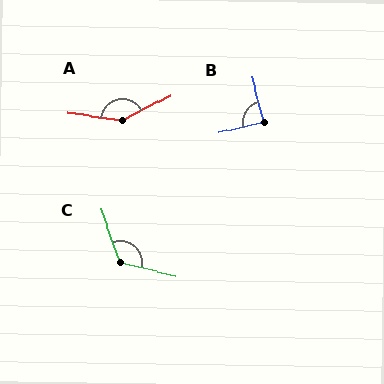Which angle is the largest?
A, at approximately 146 degrees.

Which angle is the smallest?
B, at approximately 89 degrees.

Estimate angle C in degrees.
Approximately 122 degrees.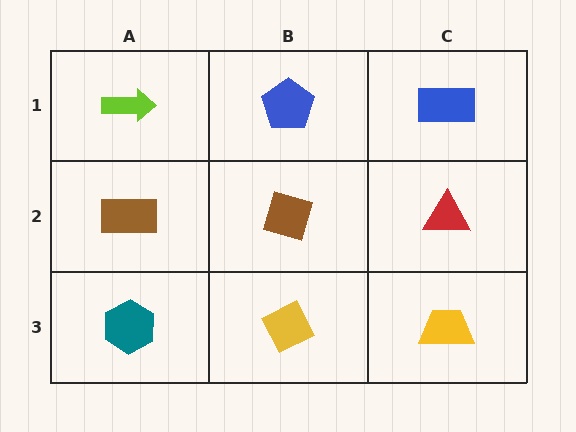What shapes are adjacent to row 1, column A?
A brown rectangle (row 2, column A), a blue pentagon (row 1, column B).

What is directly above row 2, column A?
A lime arrow.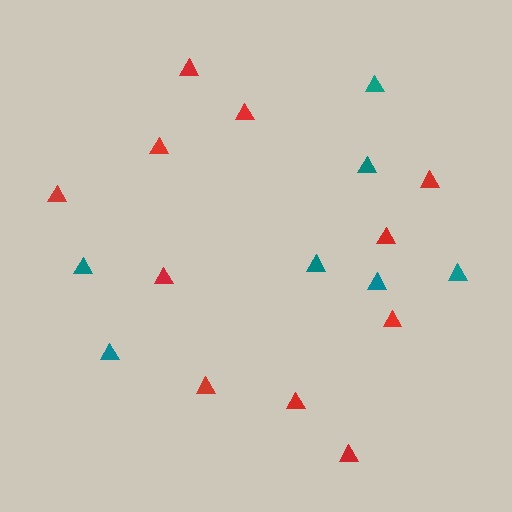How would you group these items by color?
There are 2 groups: one group of red triangles (11) and one group of teal triangles (7).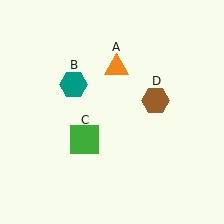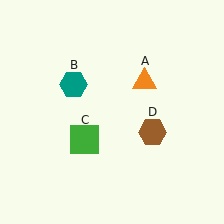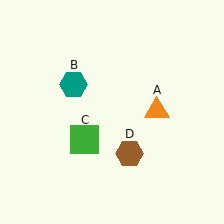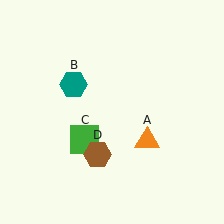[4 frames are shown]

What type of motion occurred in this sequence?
The orange triangle (object A), brown hexagon (object D) rotated clockwise around the center of the scene.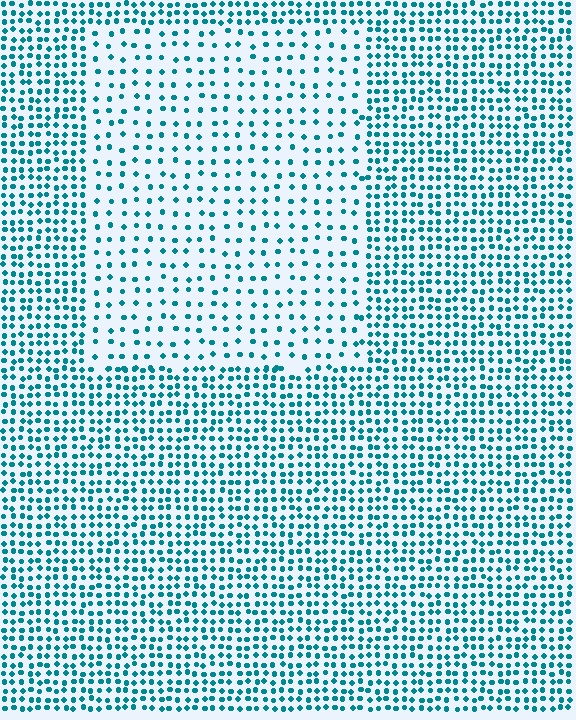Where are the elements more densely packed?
The elements are more densely packed outside the rectangle boundary.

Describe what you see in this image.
The image contains small teal elements arranged at two different densities. A rectangle-shaped region is visible where the elements are less densely packed than the surrounding area.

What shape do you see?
I see a rectangle.